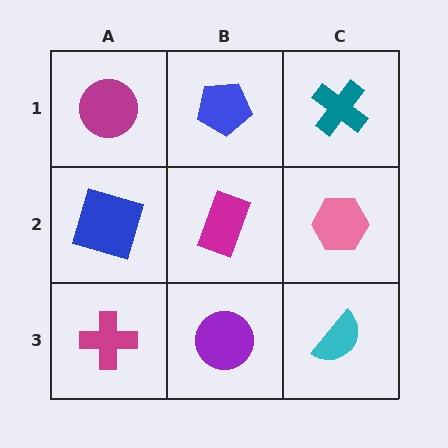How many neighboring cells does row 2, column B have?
4.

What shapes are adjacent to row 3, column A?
A blue square (row 2, column A), a purple circle (row 3, column B).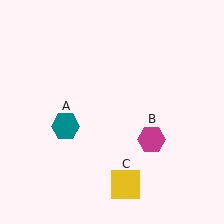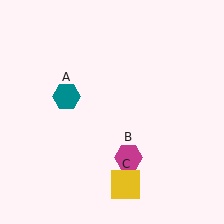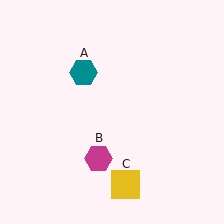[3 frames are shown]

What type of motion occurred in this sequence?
The teal hexagon (object A), magenta hexagon (object B) rotated clockwise around the center of the scene.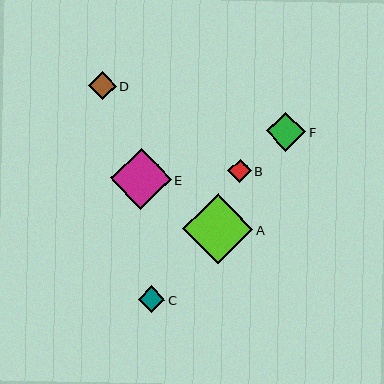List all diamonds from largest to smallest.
From largest to smallest: A, E, F, D, C, B.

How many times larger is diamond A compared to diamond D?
Diamond A is approximately 2.5 times the size of diamond D.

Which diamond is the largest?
Diamond A is the largest with a size of approximately 70 pixels.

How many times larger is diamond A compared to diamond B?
Diamond A is approximately 3.0 times the size of diamond B.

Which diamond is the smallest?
Diamond B is the smallest with a size of approximately 23 pixels.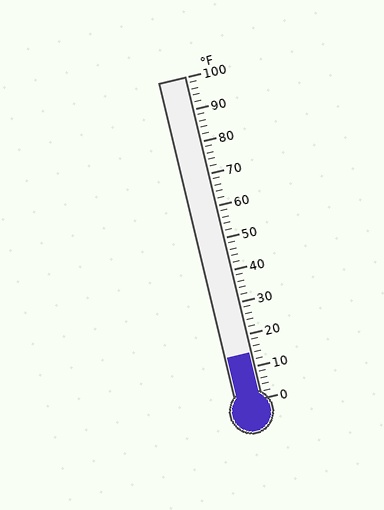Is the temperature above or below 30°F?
The temperature is below 30°F.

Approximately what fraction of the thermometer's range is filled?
The thermometer is filled to approximately 15% of its range.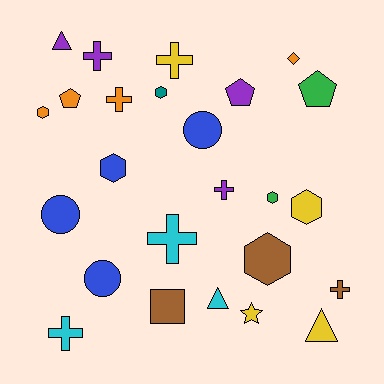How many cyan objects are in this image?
There are 3 cyan objects.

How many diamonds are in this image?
There is 1 diamond.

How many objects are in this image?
There are 25 objects.